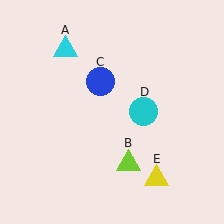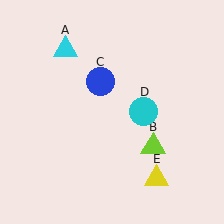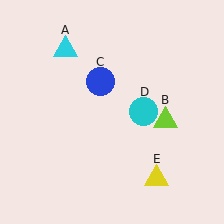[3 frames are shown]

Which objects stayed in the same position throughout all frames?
Cyan triangle (object A) and blue circle (object C) and cyan circle (object D) and yellow triangle (object E) remained stationary.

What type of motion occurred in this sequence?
The lime triangle (object B) rotated counterclockwise around the center of the scene.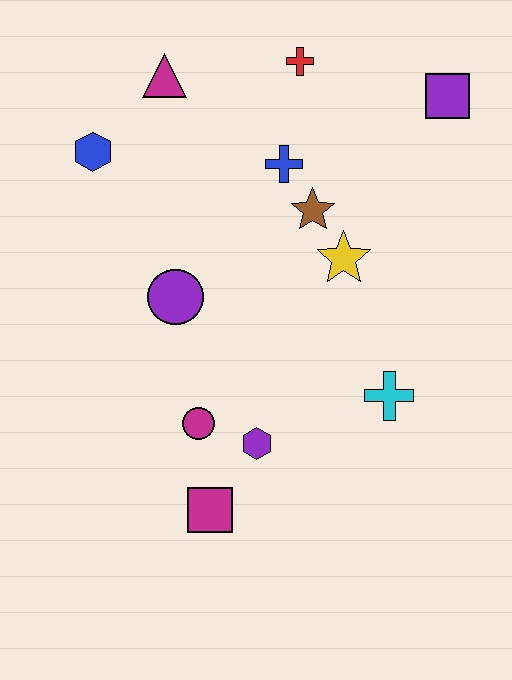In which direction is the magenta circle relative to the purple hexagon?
The magenta circle is to the left of the purple hexagon.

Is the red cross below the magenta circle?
No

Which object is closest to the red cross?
The blue cross is closest to the red cross.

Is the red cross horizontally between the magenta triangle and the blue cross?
No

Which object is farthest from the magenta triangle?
The magenta square is farthest from the magenta triangle.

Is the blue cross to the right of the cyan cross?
No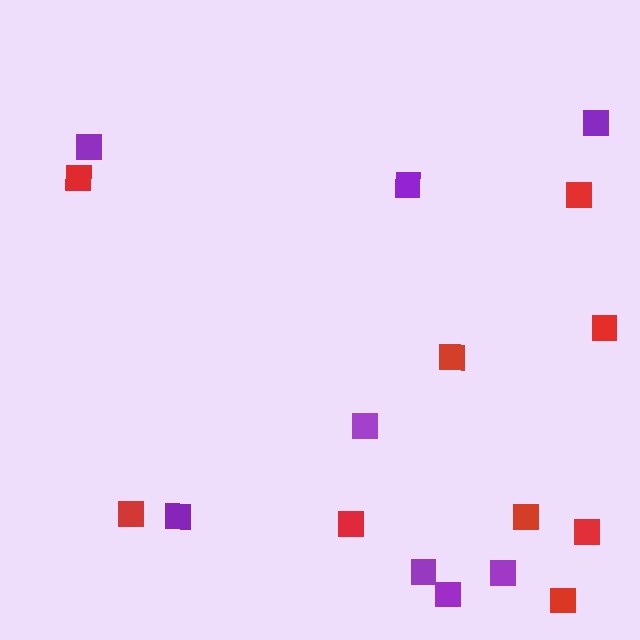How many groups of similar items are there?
There are 2 groups: one group of purple squares (8) and one group of red squares (9).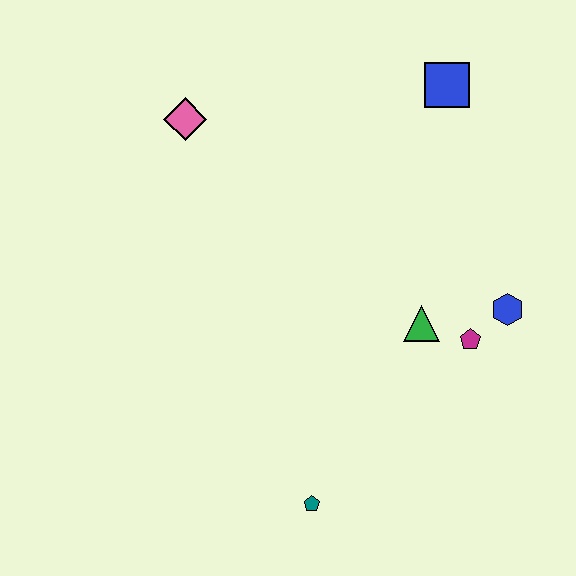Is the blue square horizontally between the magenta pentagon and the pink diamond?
Yes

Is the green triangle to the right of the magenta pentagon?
No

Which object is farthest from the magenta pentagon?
The pink diamond is farthest from the magenta pentagon.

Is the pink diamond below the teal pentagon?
No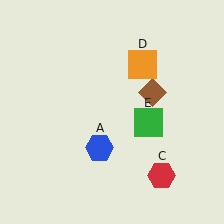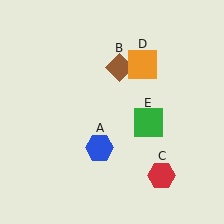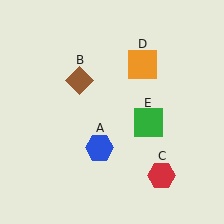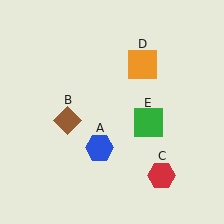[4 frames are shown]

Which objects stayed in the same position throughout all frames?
Blue hexagon (object A) and red hexagon (object C) and orange square (object D) and green square (object E) remained stationary.